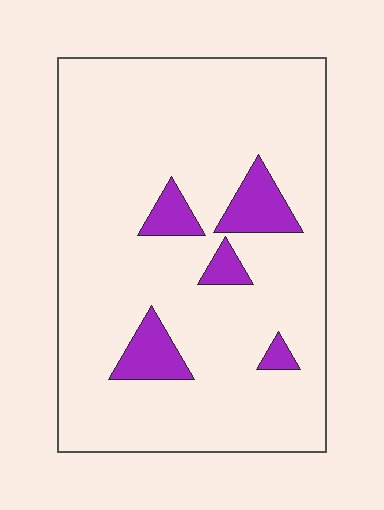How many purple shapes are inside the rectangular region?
5.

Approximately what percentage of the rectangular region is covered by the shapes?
Approximately 10%.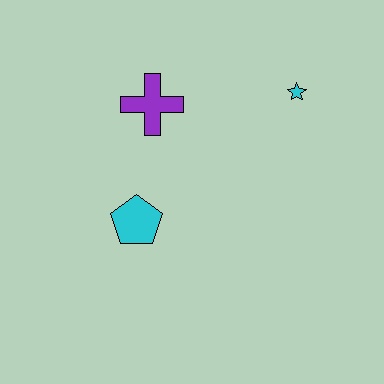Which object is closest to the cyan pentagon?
The purple cross is closest to the cyan pentagon.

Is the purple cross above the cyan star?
No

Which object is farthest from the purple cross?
The cyan star is farthest from the purple cross.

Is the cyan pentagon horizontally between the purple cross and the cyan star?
No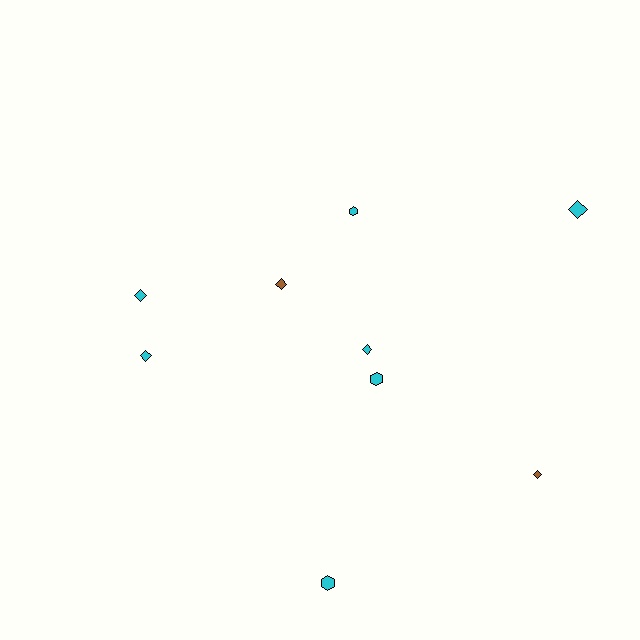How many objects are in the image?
There are 9 objects.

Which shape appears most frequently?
Diamond, with 6 objects.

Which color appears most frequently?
Cyan, with 7 objects.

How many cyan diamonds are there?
There are 4 cyan diamonds.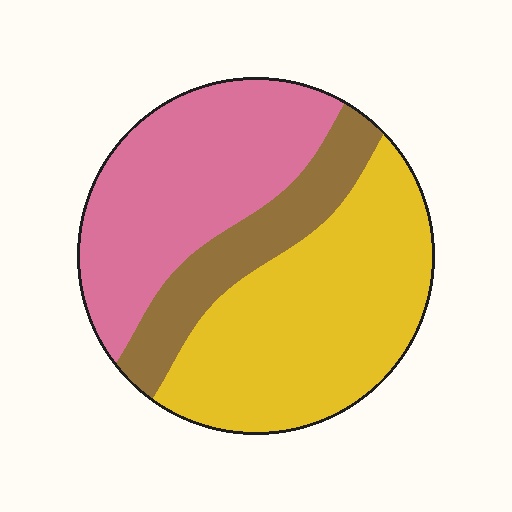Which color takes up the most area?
Yellow, at roughly 45%.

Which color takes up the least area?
Brown, at roughly 20%.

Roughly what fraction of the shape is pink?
Pink takes up between a third and a half of the shape.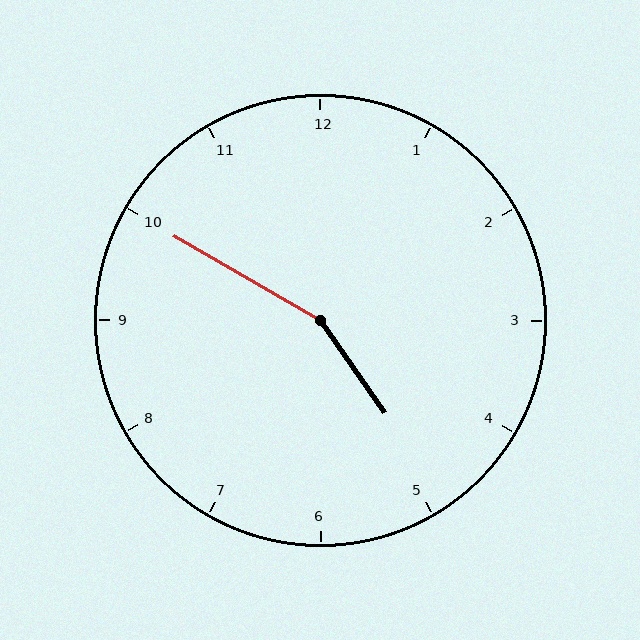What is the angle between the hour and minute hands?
Approximately 155 degrees.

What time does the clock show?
4:50.